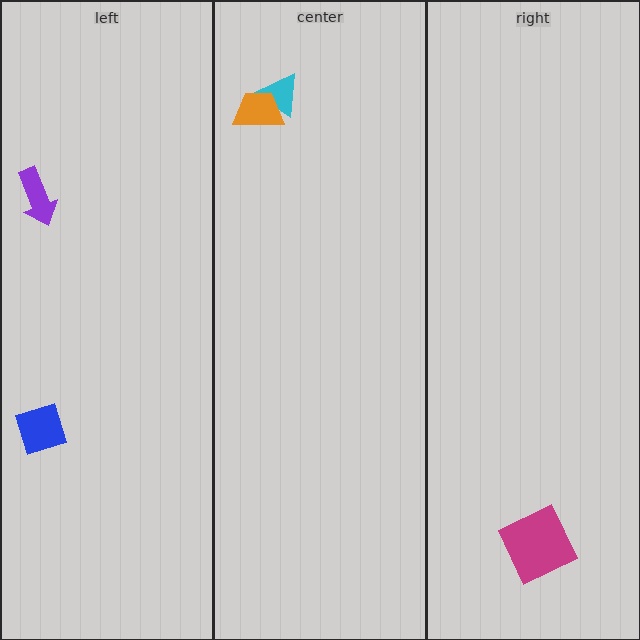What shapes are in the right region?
The magenta square.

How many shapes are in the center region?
2.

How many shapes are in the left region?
2.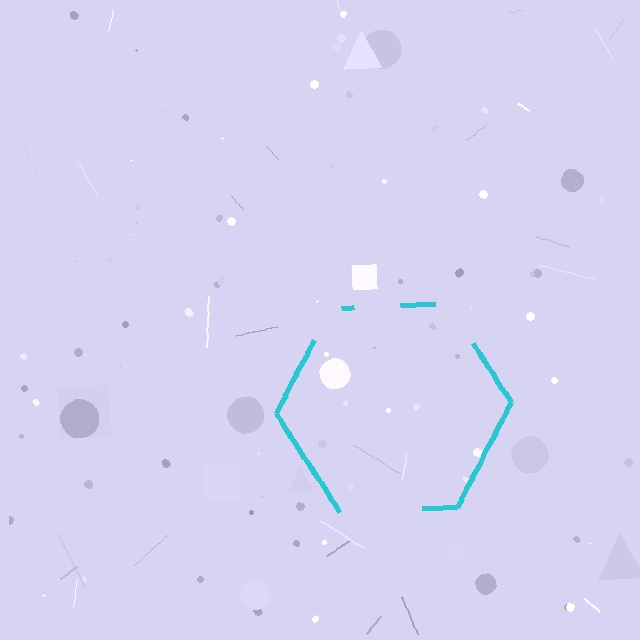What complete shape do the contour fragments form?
The contour fragments form a hexagon.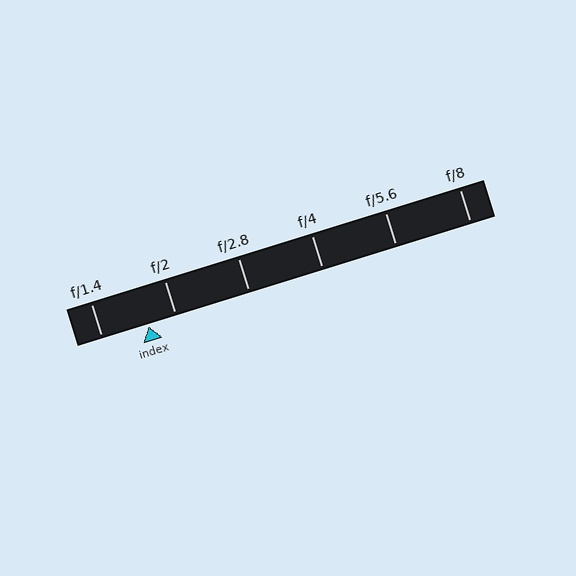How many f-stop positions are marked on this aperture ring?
There are 6 f-stop positions marked.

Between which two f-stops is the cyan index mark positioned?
The index mark is between f/1.4 and f/2.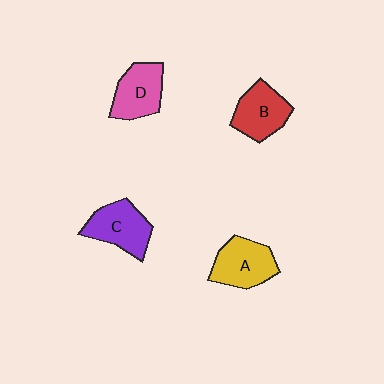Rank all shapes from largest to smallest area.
From largest to smallest: C (purple), A (yellow), B (red), D (pink).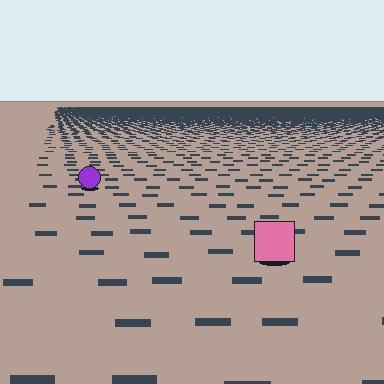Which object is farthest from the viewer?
The purple circle is farthest from the viewer. It appears smaller and the ground texture around it is denser.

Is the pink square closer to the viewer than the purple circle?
Yes. The pink square is closer — you can tell from the texture gradient: the ground texture is coarser near it.